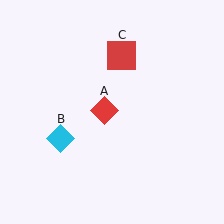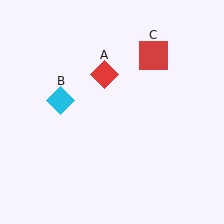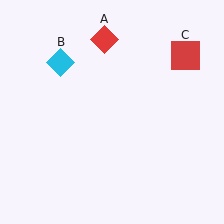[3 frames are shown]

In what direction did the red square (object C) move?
The red square (object C) moved right.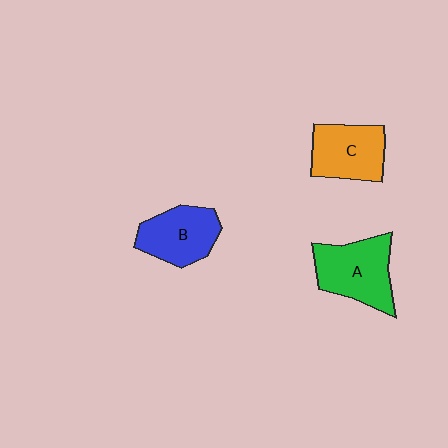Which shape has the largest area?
Shape A (green).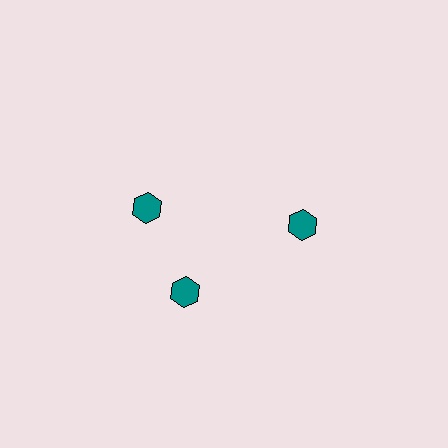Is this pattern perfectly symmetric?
No. The 3 teal hexagons are arranged in a ring, but one element near the 11 o'clock position is rotated out of alignment along the ring, breaking the 3-fold rotational symmetry.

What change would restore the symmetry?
The symmetry would be restored by rotating it back into even spacing with its neighbors so that all 3 hexagons sit at equal angles and equal distance from the center.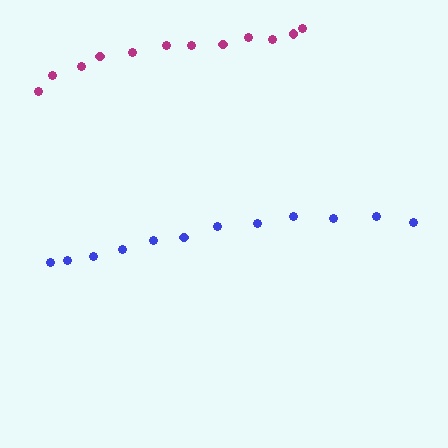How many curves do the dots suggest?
There are 2 distinct paths.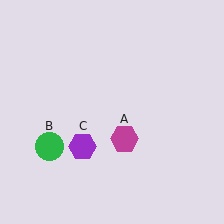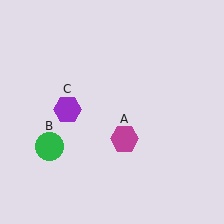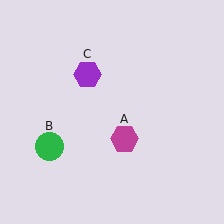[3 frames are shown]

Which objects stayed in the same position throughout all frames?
Magenta hexagon (object A) and green circle (object B) remained stationary.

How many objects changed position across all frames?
1 object changed position: purple hexagon (object C).